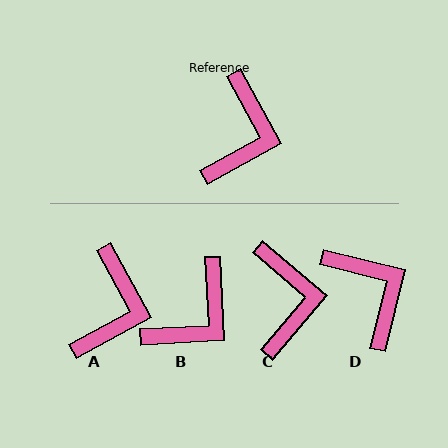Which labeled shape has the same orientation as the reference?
A.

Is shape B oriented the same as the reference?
No, it is off by about 26 degrees.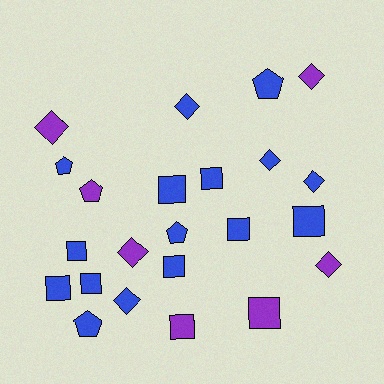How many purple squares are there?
There are 2 purple squares.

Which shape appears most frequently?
Square, with 10 objects.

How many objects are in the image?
There are 23 objects.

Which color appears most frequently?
Blue, with 16 objects.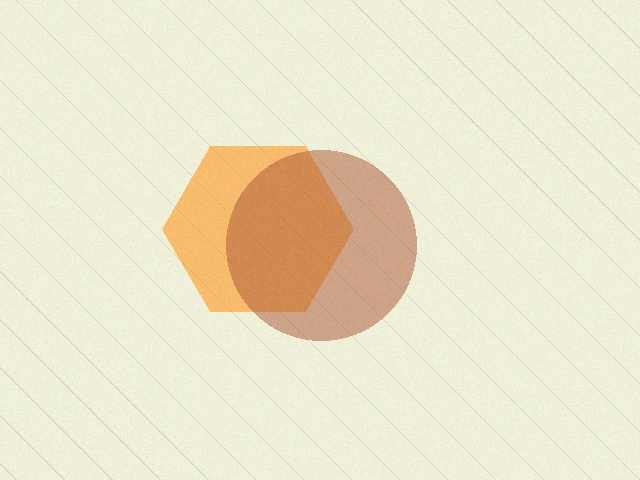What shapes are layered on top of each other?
The layered shapes are: an orange hexagon, a brown circle.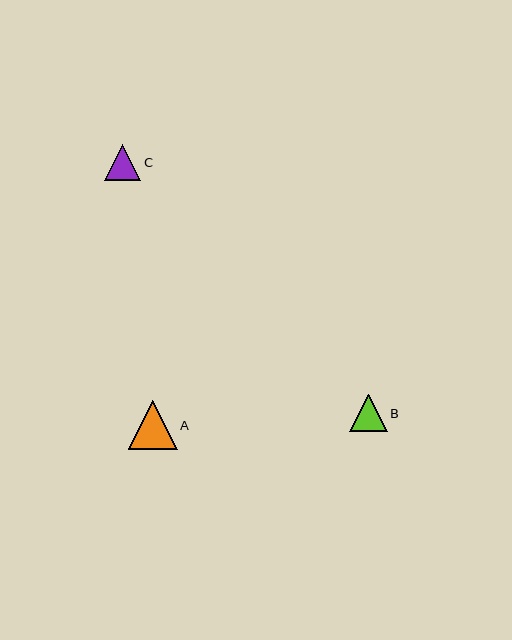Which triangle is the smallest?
Triangle C is the smallest with a size of approximately 37 pixels.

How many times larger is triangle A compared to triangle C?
Triangle A is approximately 1.3 times the size of triangle C.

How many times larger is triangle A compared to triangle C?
Triangle A is approximately 1.3 times the size of triangle C.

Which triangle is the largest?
Triangle A is the largest with a size of approximately 49 pixels.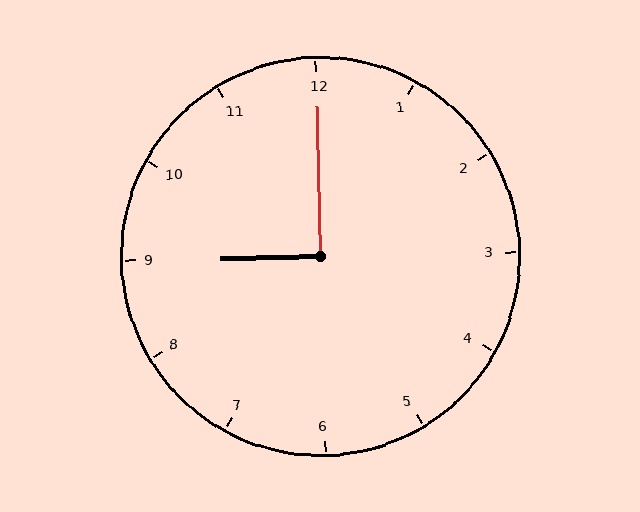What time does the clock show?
9:00.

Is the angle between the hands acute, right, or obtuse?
It is right.